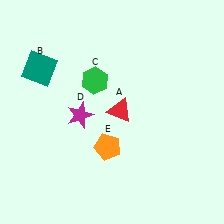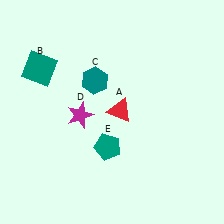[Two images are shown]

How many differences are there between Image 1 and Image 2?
There are 2 differences between the two images.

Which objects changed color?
C changed from green to teal. E changed from orange to teal.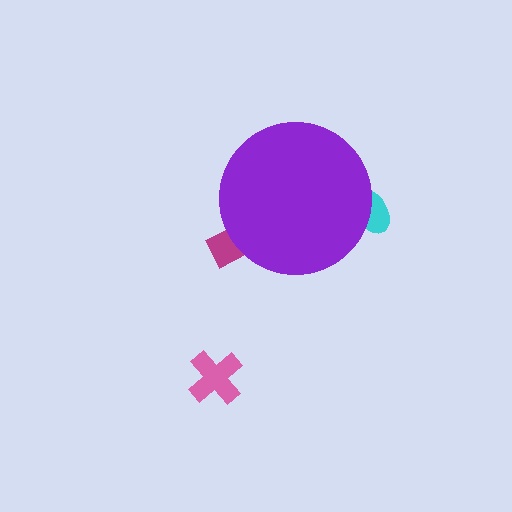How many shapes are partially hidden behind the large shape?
2 shapes are partially hidden.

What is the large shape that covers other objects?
A purple circle.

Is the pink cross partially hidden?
No, the pink cross is fully visible.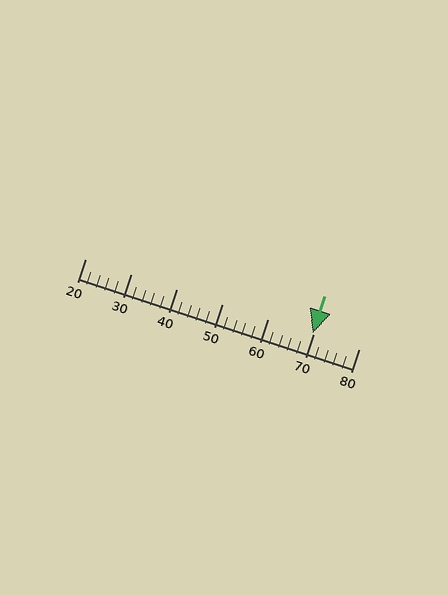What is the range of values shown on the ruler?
The ruler shows values from 20 to 80.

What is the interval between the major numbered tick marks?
The major tick marks are spaced 10 units apart.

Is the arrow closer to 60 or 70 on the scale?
The arrow is closer to 70.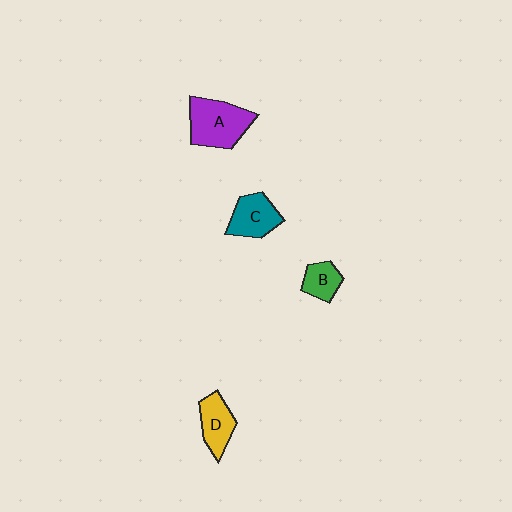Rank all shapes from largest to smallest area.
From largest to smallest: A (purple), C (teal), D (yellow), B (green).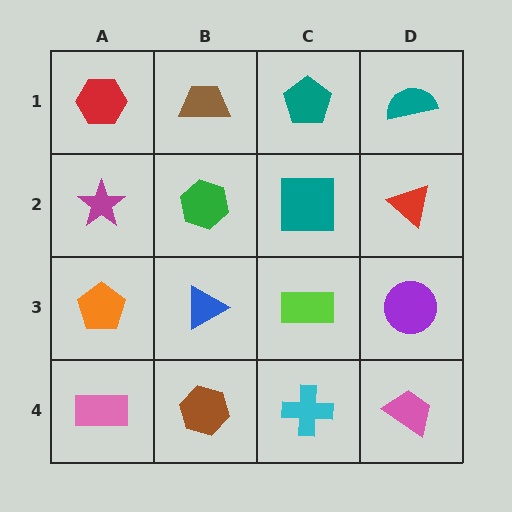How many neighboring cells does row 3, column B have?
4.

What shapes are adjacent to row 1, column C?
A teal square (row 2, column C), a brown trapezoid (row 1, column B), a teal semicircle (row 1, column D).